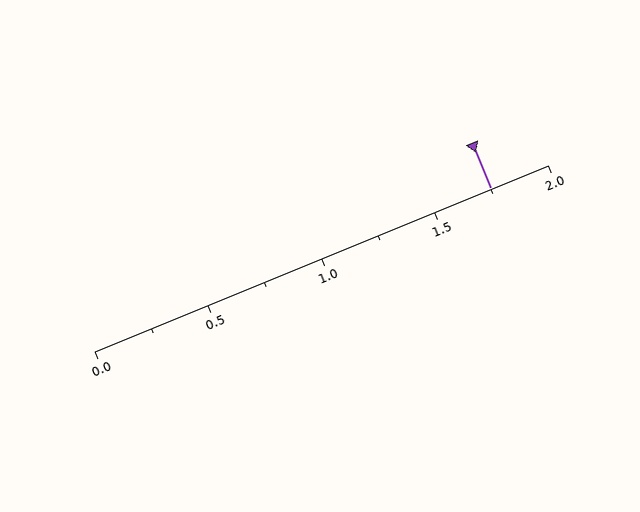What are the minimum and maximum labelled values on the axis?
The axis runs from 0.0 to 2.0.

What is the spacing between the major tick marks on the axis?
The major ticks are spaced 0.5 apart.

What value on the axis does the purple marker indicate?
The marker indicates approximately 1.75.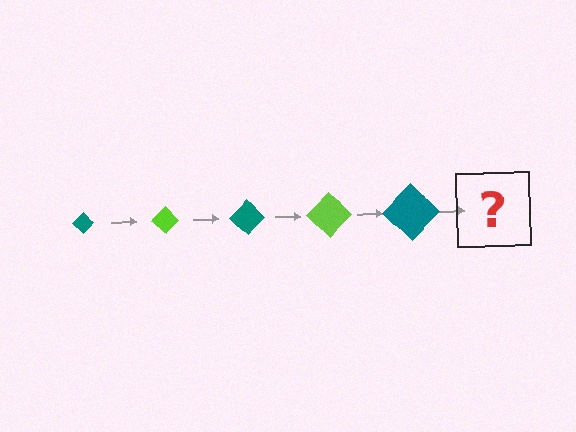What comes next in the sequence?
The next element should be a lime diamond, larger than the previous one.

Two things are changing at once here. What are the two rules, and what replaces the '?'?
The two rules are that the diamond grows larger each step and the color cycles through teal and lime. The '?' should be a lime diamond, larger than the previous one.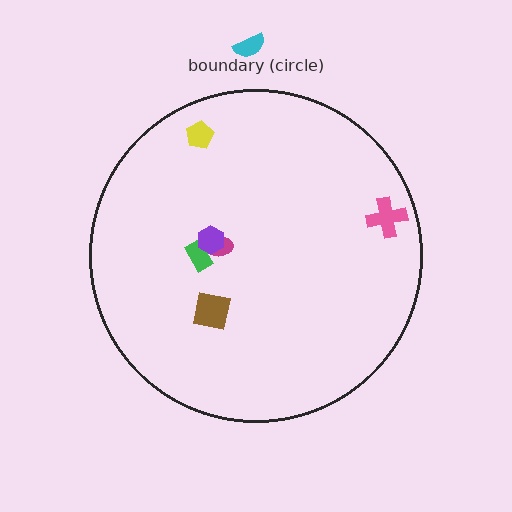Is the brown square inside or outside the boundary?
Inside.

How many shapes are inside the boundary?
6 inside, 1 outside.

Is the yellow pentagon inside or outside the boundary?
Inside.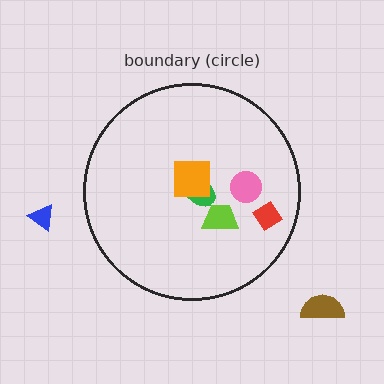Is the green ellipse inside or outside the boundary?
Inside.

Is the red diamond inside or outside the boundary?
Inside.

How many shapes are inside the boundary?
5 inside, 2 outside.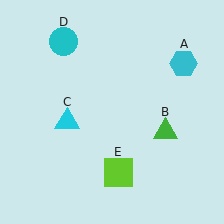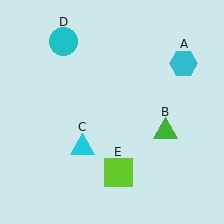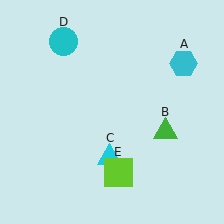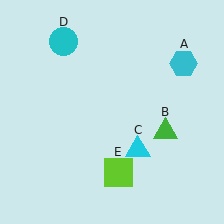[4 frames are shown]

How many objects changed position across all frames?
1 object changed position: cyan triangle (object C).